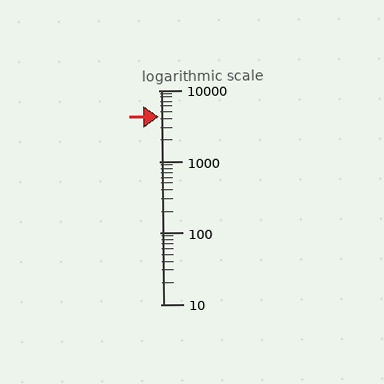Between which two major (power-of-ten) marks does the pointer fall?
The pointer is between 1000 and 10000.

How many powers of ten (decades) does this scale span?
The scale spans 3 decades, from 10 to 10000.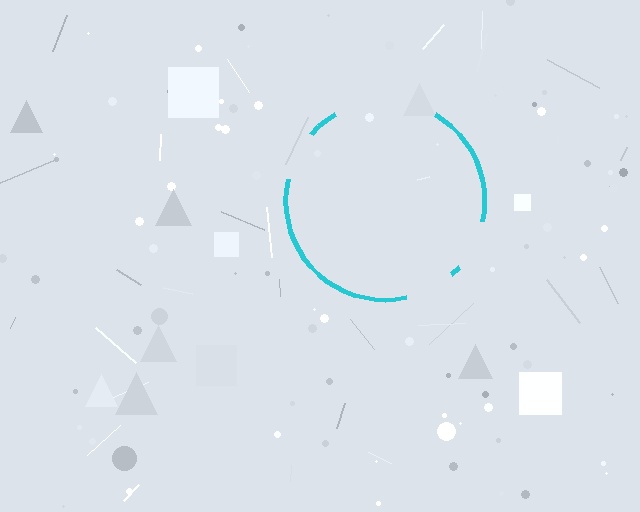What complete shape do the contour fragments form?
The contour fragments form a circle.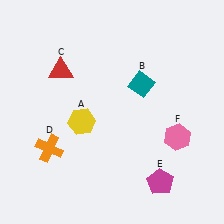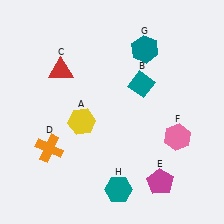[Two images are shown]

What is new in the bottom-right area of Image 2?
A teal hexagon (H) was added in the bottom-right area of Image 2.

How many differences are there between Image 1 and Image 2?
There are 2 differences between the two images.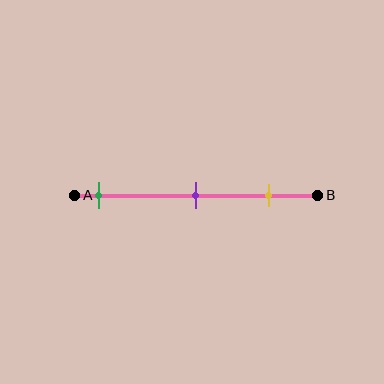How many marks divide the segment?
There are 3 marks dividing the segment.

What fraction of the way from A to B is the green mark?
The green mark is approximately 10% (0.1) of the way from A to B.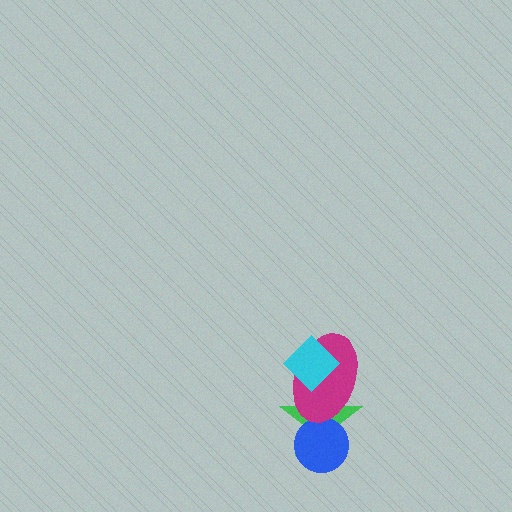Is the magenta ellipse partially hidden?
Yes, it is partially covered by another shape.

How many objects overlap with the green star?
3 objects overlap with the green star.